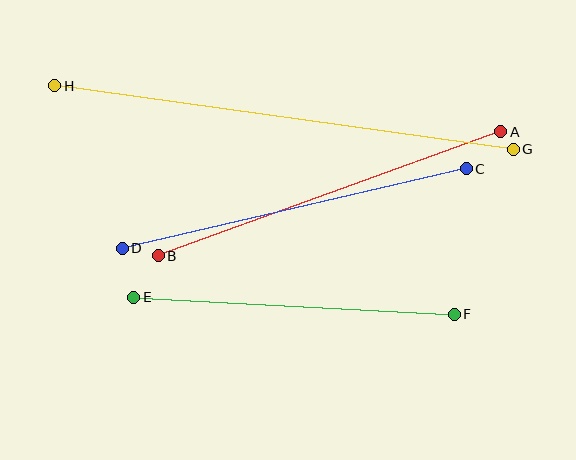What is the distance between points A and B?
The distance is approximately 364 pixels.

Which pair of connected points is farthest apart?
Points G and H are farthest apart.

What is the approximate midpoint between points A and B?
The midpoint is at approximately (330, 194) pixels.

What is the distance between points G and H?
The distance is approximately 463 pixels.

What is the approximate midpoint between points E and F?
The midpoint is at approximately (294, 306) pixels.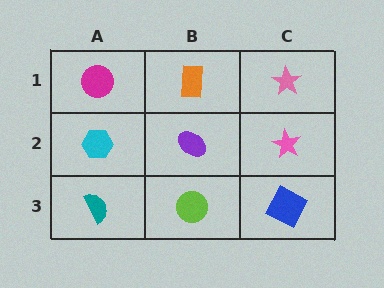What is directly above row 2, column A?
A magenta circle.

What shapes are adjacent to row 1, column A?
A cyan hexagon (row 2, column A), an orange rectangle (row 1, column B).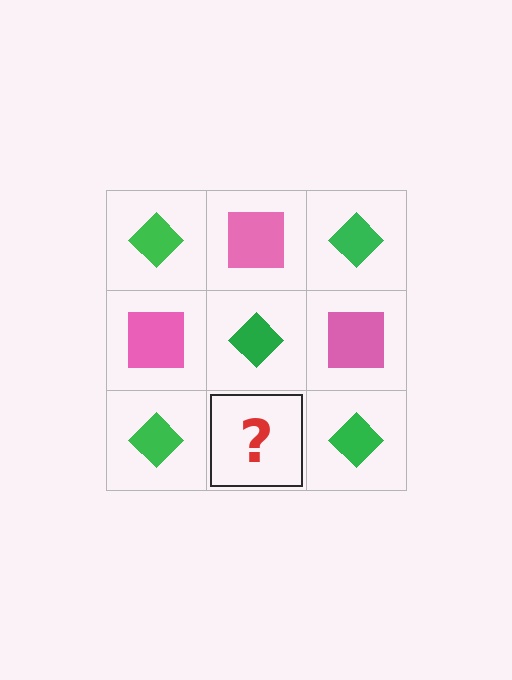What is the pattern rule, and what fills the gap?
The rule is that it alternates green diamond and pink square in a checkerboard pattern. The gap should be filled with a pink square.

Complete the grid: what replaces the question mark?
The question mark should be replaced with a pink square.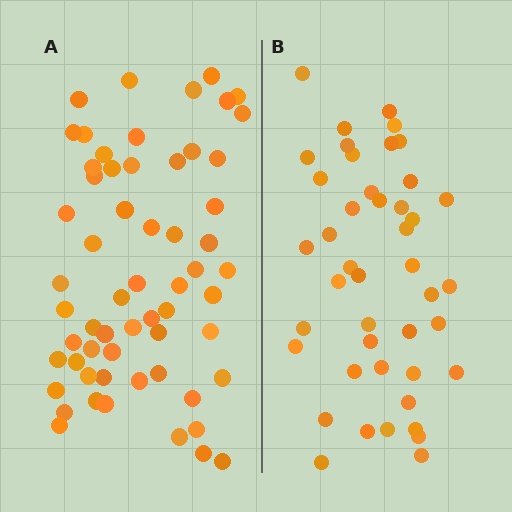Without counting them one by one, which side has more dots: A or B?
Region A (the left region) has more dots.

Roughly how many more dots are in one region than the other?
Region A has approximately 15 more dots than region B.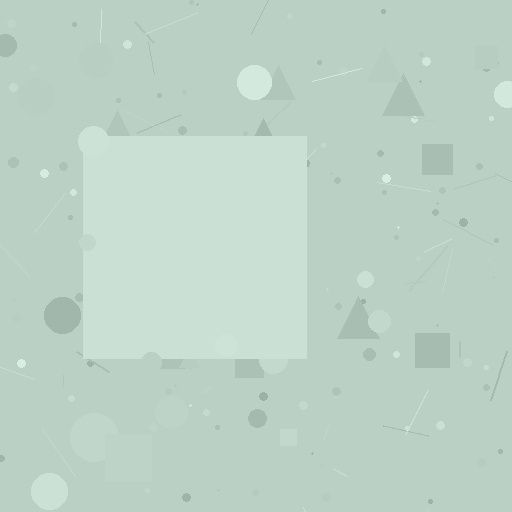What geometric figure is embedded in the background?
A square is embedded in the background.